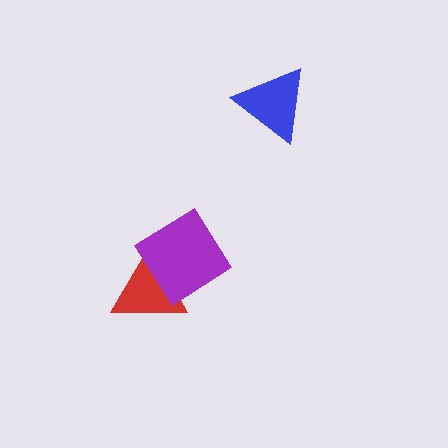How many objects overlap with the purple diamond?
1 object overlaps with the purple diamond.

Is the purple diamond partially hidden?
No, no other shape covers it.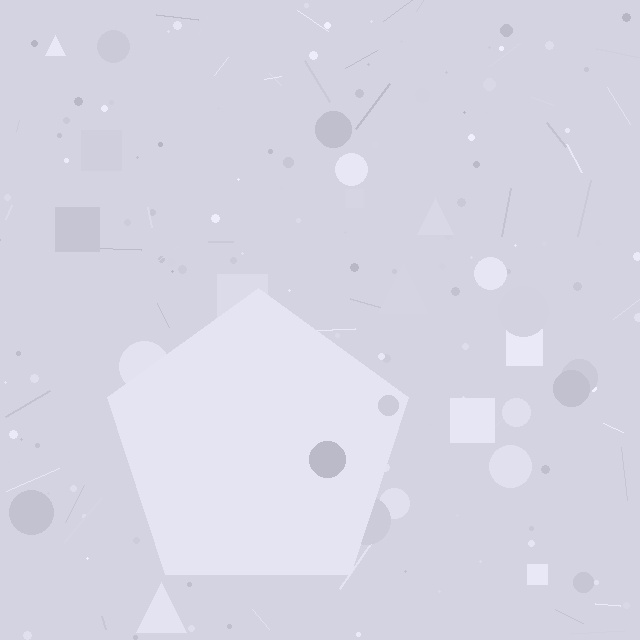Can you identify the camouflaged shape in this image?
The camouflaged shape is a pentagon.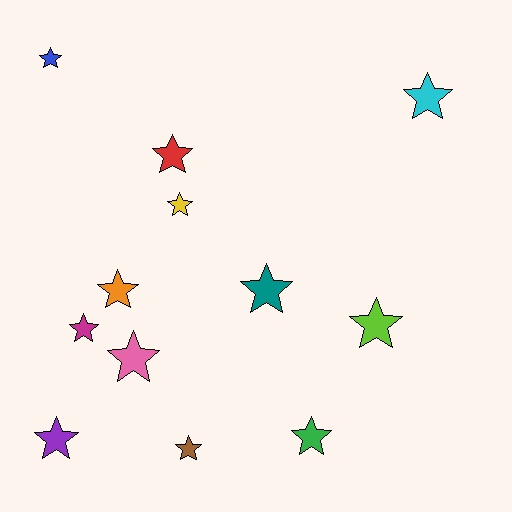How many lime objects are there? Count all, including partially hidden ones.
There is 1 lime object.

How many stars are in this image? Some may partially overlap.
There are 12 stars.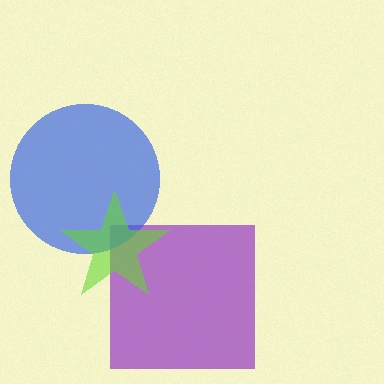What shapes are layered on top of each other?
The layered shapes are: a purple square, a blue circle, a lime star.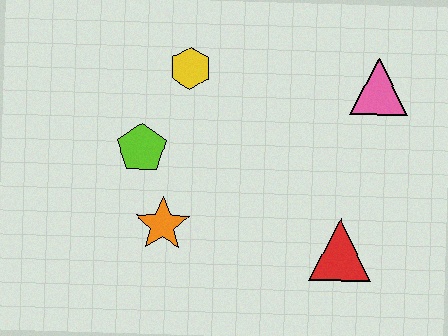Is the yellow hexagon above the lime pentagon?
Yes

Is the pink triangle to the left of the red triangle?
No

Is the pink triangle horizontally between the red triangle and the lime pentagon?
No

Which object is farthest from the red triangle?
The yellow hexagon is farthest from the red triangle.